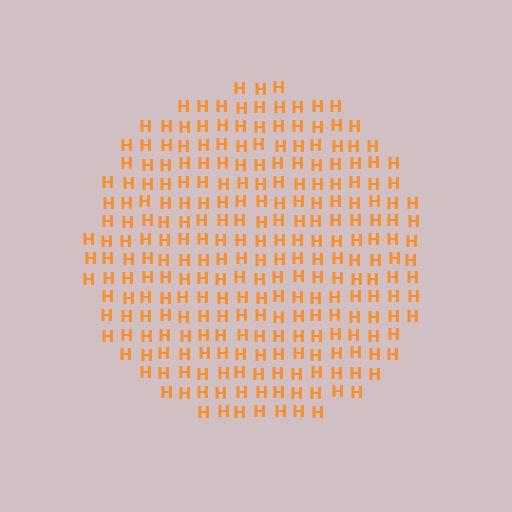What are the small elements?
The small elements are letter H's.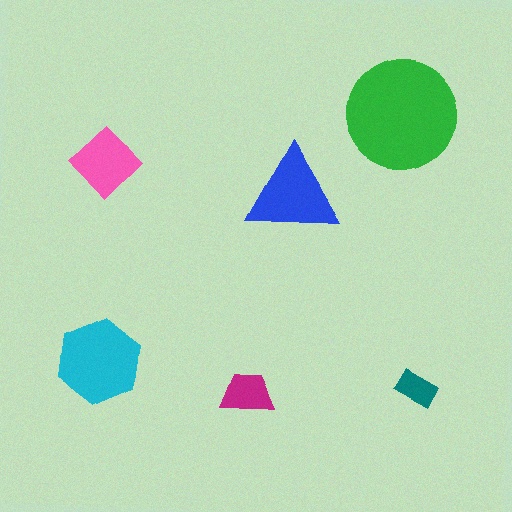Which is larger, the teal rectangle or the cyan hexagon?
The cyan hexagon.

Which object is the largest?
The green circle.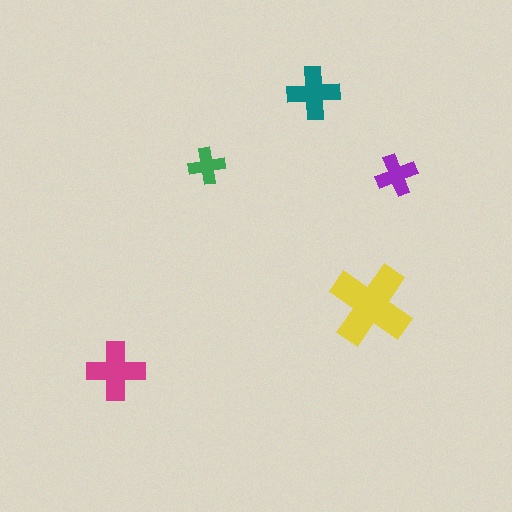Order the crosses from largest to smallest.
the yellow one, the magenta one, the teal one, the purple one, the green one.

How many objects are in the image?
There are 5 objects in the image.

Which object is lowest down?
The magenta cross is bottommost.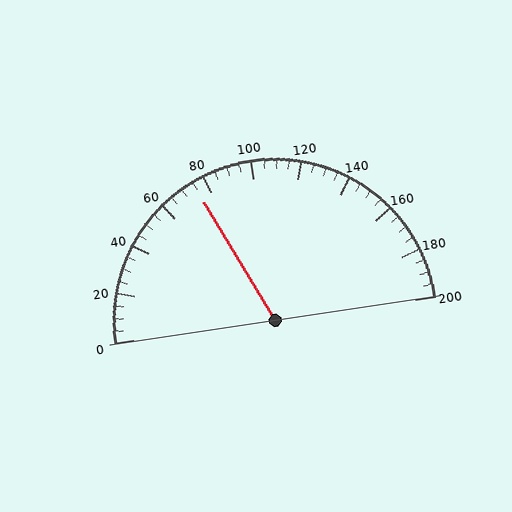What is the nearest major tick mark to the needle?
The nearest major tick mark is 80.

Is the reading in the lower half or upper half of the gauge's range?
The reading is in the lower half of the range (0 to 200).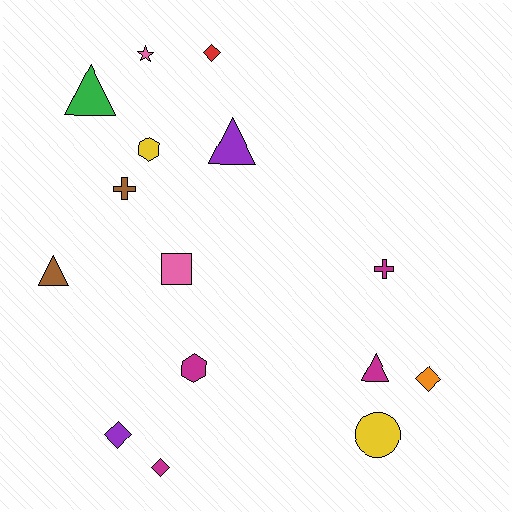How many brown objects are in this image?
There are 2 brown objects.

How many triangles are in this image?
There are 4 triangles.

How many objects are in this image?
There are 15 objects.